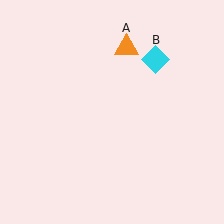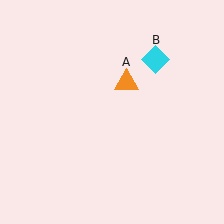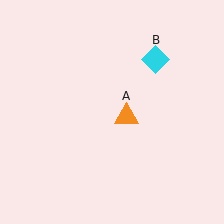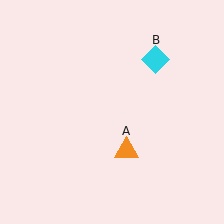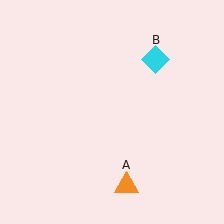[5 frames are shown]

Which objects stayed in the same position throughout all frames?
Cyan diamond (object B) remained stationary.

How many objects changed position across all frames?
1 object changed position: orange triangle (object A).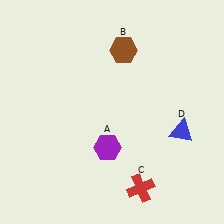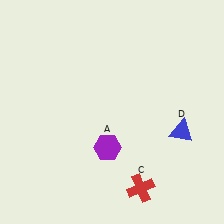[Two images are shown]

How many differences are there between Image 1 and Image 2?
There is 1 difference between the two images.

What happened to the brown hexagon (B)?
The brown hexagon (B) was removed in Image 2. It was in the top-right area of Image 1.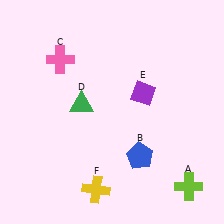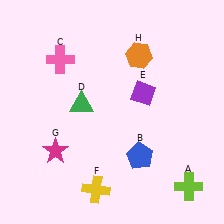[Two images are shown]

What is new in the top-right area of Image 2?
An orange hexagon (H) was added in the top-right area of Image 2.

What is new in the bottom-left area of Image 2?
A magenta star (G) was added in the bottom-left area of Image 2.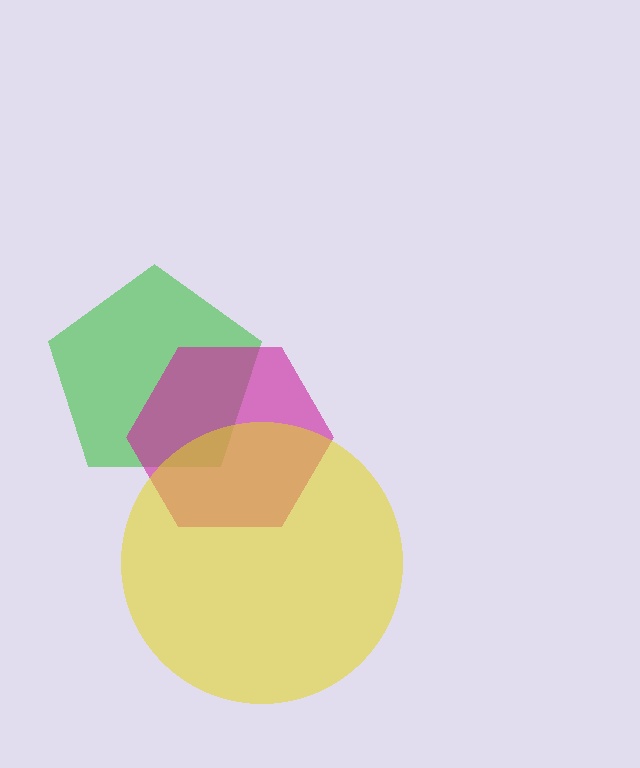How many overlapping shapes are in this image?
There are 3 overlapping shapes in the image.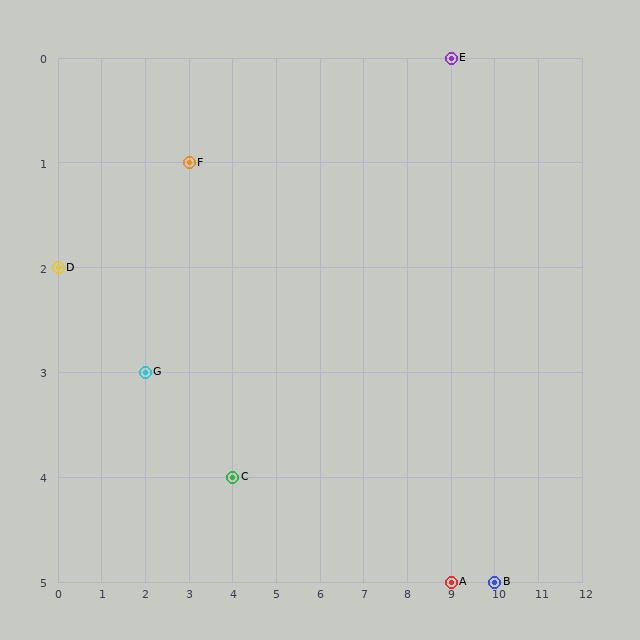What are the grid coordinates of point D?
Point D is at grid coordinates (0, 2).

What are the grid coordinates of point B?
Point B is at grid coordinates (10, 5).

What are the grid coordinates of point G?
Point G is at grid coordinates (2, 3).